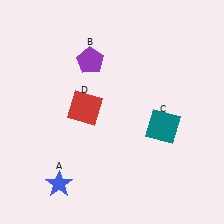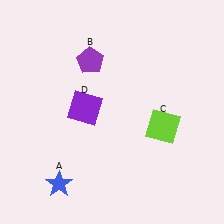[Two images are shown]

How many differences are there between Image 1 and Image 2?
There are 2 differences between the two images.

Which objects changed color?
C changed from teal to lime. D changed from red to purple.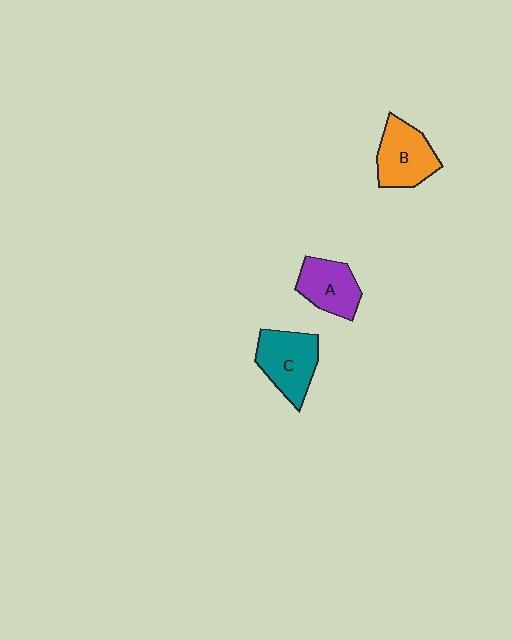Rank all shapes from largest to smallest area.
From largest to smallest: C (teal), B (orange), A (purple).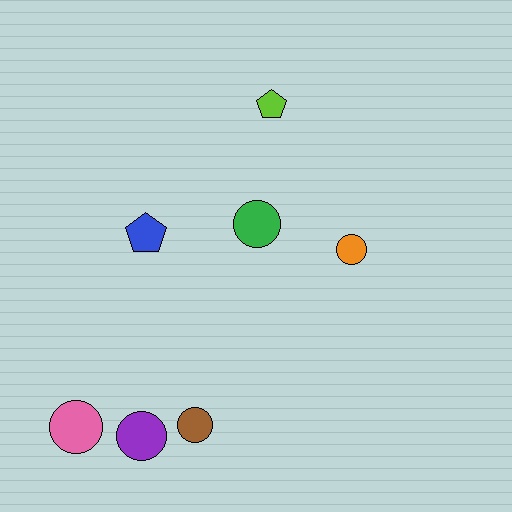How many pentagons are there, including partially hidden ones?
There are 2 pentagons.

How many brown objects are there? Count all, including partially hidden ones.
There is 1 brown object.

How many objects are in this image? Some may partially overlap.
There are 7 objects.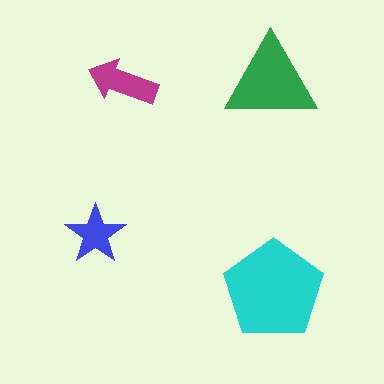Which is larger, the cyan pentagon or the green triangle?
The cyan pentagon.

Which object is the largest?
The cyan pentagon.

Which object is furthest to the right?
The cyan pentagon is rightmost.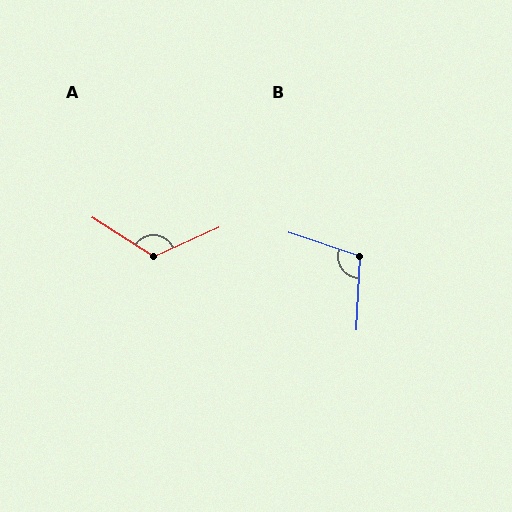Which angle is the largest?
A, at approximately 123 degrees.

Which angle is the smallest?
B, at approximately 105 degrees.